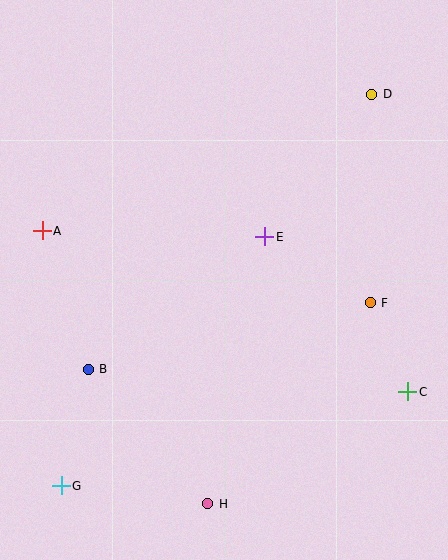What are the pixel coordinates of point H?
Point H is at (208, 504).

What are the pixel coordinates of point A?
Point A is at (42, 231).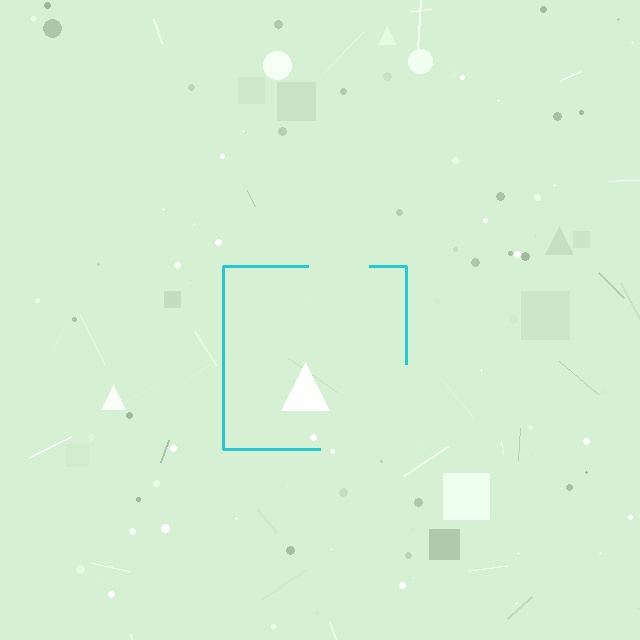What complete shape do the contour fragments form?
The contour fragments form a square.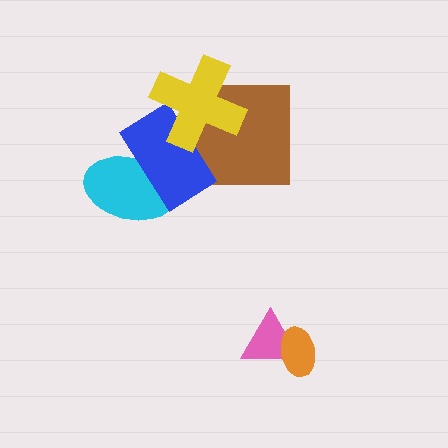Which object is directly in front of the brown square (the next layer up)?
The blue rectangle is directly in front of the brown square.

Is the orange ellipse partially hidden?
No, no other shape covers it.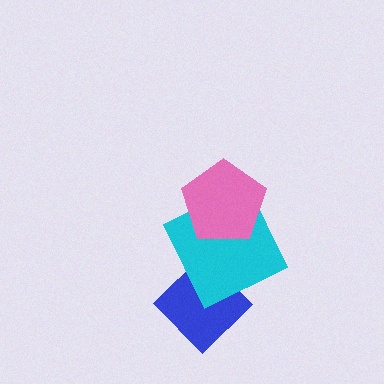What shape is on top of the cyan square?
The pink pentagon is on top of the cyan square.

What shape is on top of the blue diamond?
The cyan square is on top of the blue diamond.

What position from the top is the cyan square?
The cyan square is 2nd from the top.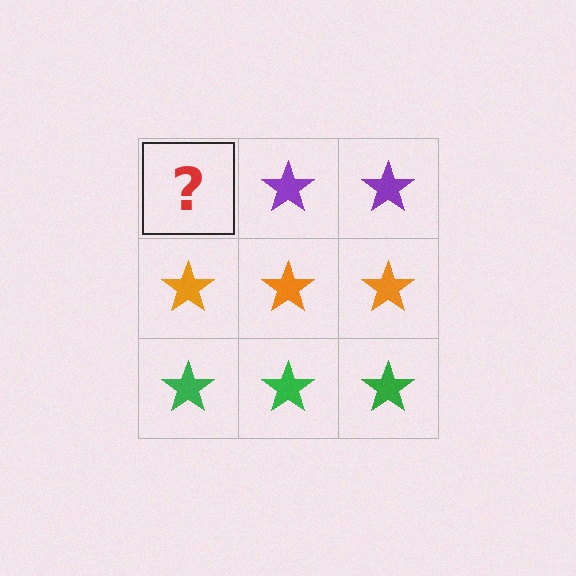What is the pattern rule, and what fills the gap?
The rule is that each row has a consistent color. The gap should be filled with a purple star.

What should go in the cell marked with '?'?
The missing cell should contain a purple star.